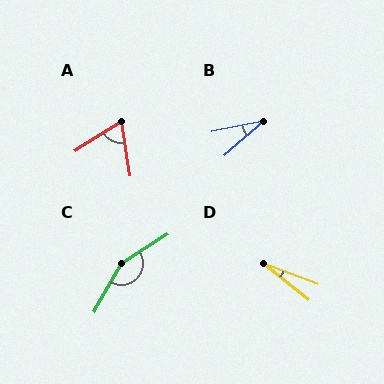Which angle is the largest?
C, at approximately 152 degrees.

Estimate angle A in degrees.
Approximately 66 degrees.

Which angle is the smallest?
D, at approximately 18 degrees.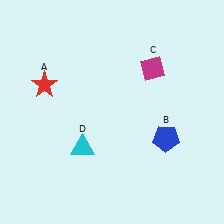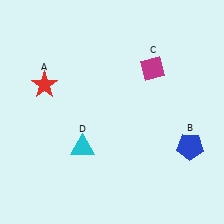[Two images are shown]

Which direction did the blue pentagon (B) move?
The blue pentagon (B) moved right.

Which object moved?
The blue pentagon (B) moved right.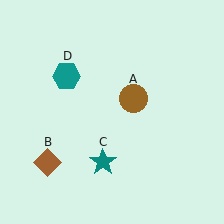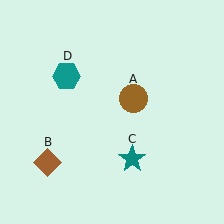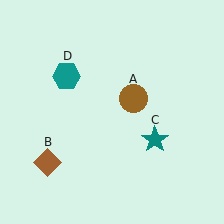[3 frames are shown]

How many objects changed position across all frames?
1 object changed position: teal star (object C).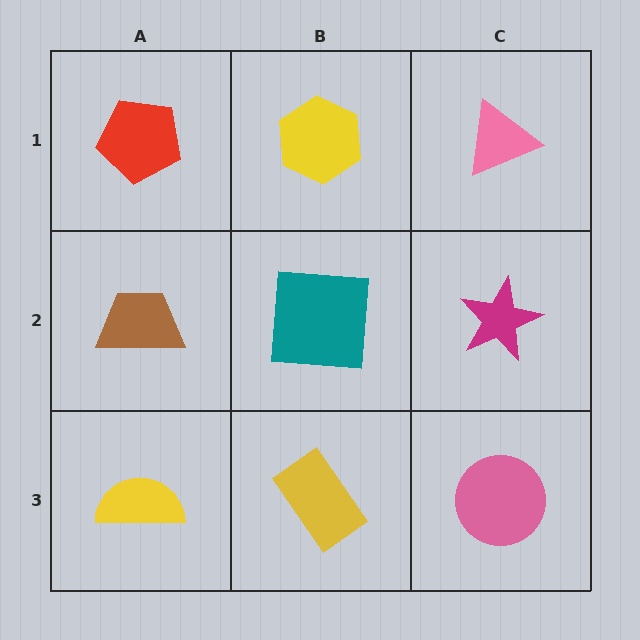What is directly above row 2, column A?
A red pentagon.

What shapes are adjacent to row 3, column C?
A magenta star (row 2, column C), a yellow rectangle (row 3, column B).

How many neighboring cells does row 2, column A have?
3.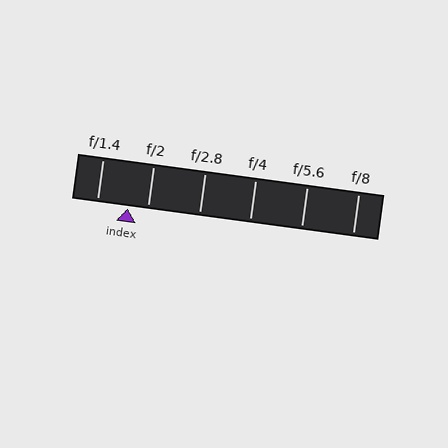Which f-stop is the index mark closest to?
The index mark is closest to f/2.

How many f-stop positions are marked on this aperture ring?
There are 6 f-stop positions marked.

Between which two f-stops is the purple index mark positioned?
The index mark is between f/1.4 and f/2.